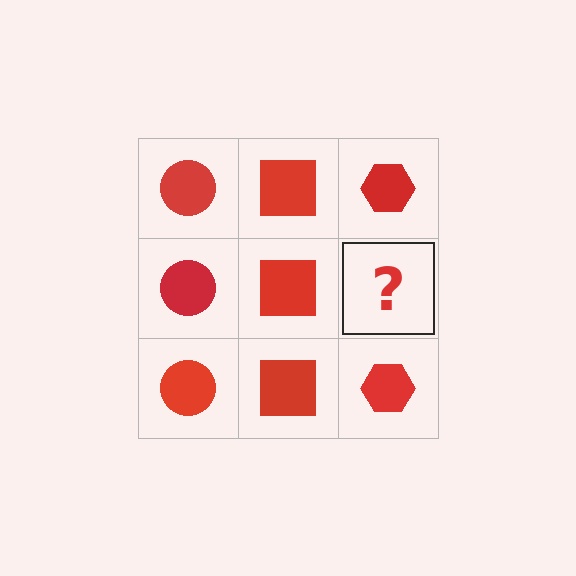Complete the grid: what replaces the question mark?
The question mark should be replaced with a red hexagon.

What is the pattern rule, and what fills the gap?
The rule is that each column has a consistent shape. The gap should be filled with a red hexagon.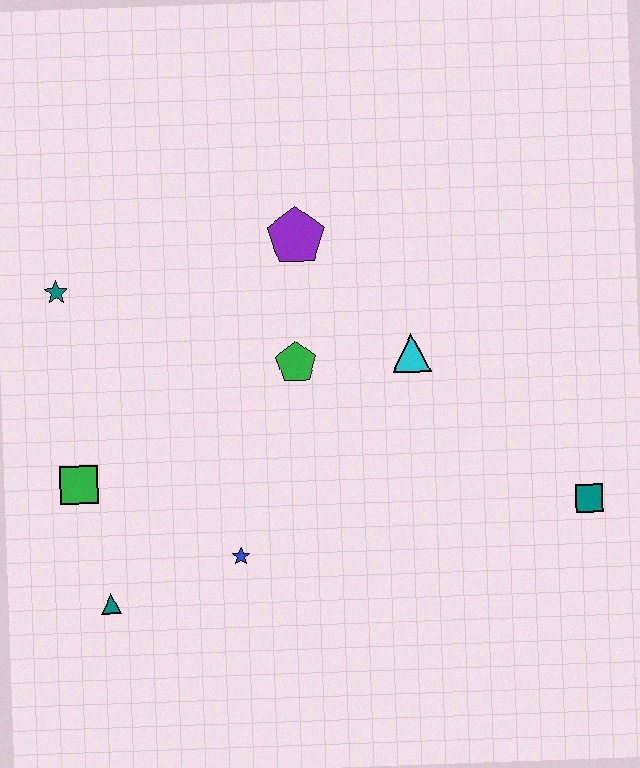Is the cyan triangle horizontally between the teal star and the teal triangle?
No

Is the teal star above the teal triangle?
Yes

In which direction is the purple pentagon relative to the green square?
The purple pentagon is above the green square.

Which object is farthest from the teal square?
The teal star is farthest from the teal square.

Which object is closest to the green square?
The teal triangle is closest to the green square.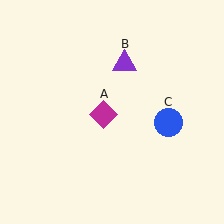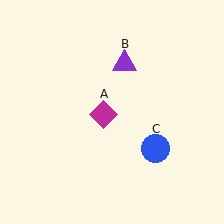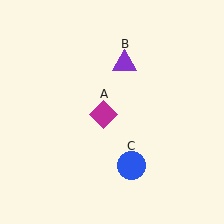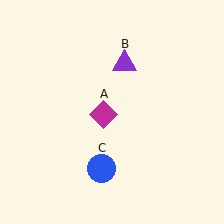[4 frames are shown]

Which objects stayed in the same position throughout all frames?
Magenta diamond (object A) and purple triangle (object B) remained stationary.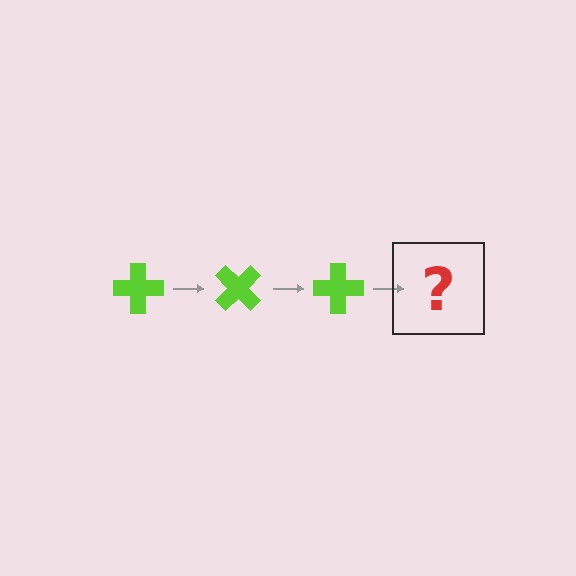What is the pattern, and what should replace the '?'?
The pattern is that the cross rotates 45 degrees each step. The '?' should be a lime cross rotated 135 degrees.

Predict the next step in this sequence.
The next step is a lime cross rotated 135 degrees.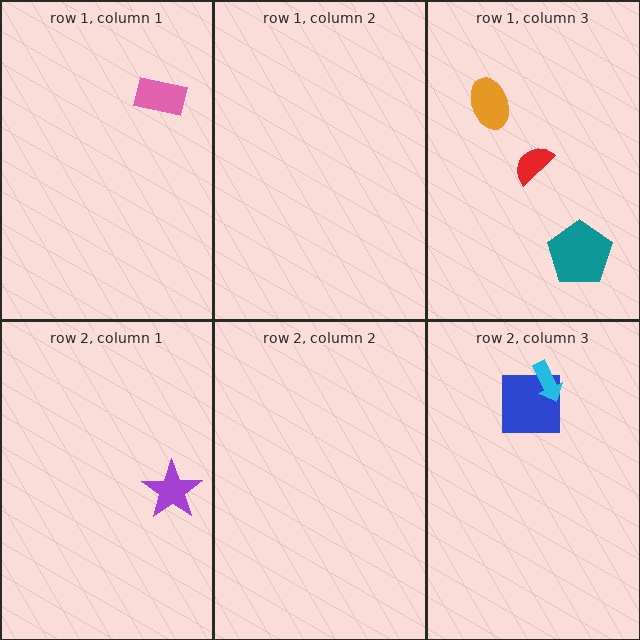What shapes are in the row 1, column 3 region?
The teal pentagon, the orange ellipse, the red semicircle.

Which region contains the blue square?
The row 2, column 3 region.